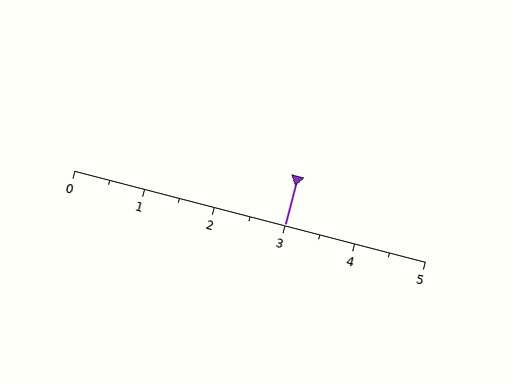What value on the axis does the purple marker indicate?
The marker indicates approximately 3.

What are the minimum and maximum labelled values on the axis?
The axis runs from 0 to 5.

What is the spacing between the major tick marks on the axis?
The major ticks are spaced 1 apart.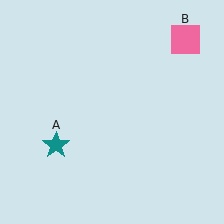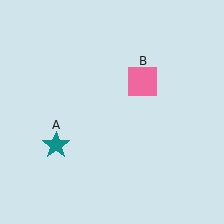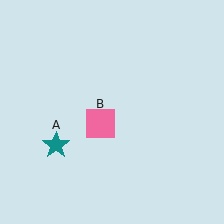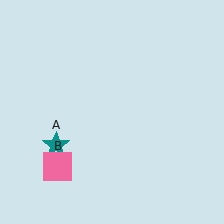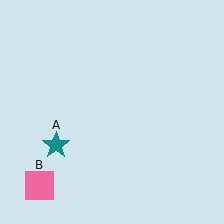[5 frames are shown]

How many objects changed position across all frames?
1 object changed position: pink square (object B).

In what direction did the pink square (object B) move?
The pink square (object B) moved down and to the left.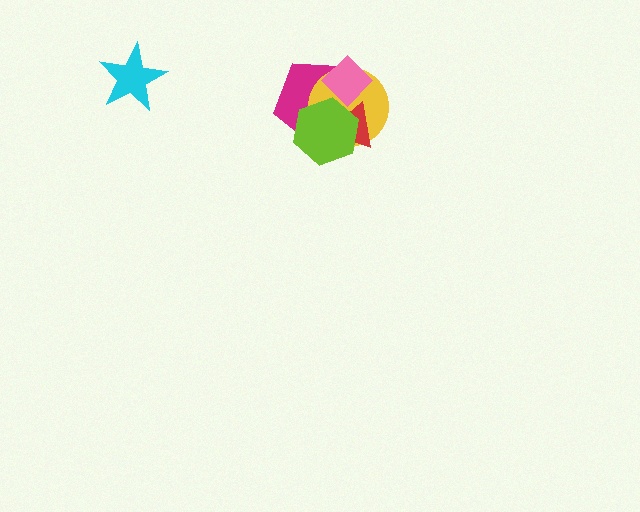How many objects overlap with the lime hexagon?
3 objects overlap with the lime hexagon.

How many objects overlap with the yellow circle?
4 objects overlap with the yellow circle.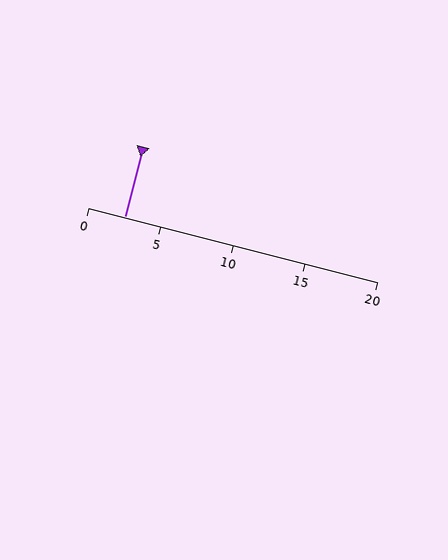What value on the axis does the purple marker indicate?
The marker indicates approximately 2.5.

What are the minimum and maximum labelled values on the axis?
The axis runs from 0 to 20.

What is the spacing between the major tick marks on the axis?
The major ticks are spaced 5 apart.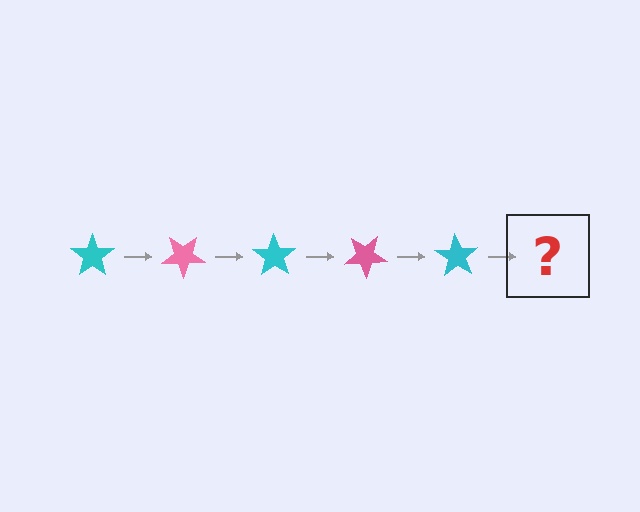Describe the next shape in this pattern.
It should be a pink star, rotated 175 degrees from the start.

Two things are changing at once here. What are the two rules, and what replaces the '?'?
The two rules are that it rotates 35 degrees each step and the color cycles through cyan and pink. The '?' should be a pink star, rotated 175 degrees from the start.